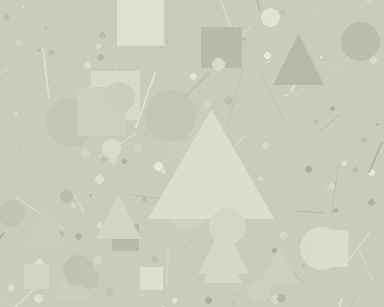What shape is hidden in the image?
A triangle is hidden in the image.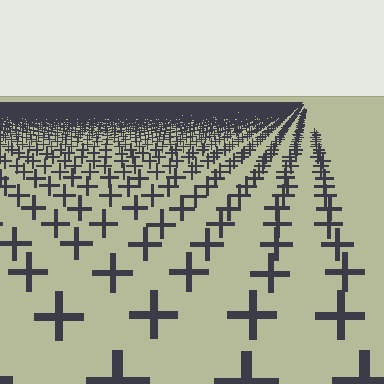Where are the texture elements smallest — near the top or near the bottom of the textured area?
Near the top.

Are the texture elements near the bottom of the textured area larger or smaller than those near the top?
Larger. Near the bottom, elements are closer to the viewer and appear at a bigger on-screen size.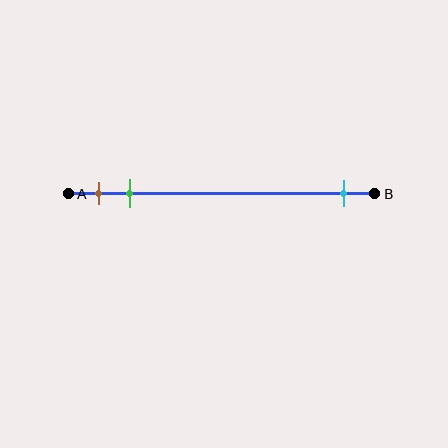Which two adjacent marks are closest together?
The brown and green marks are the closest adjacent pair.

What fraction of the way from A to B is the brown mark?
The brown mark is approximately 10% (0.1) of the way from A to B.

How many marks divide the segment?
There are 3 marks dividing the segment.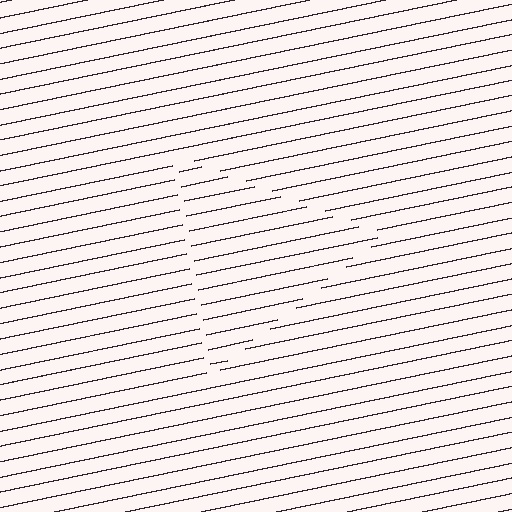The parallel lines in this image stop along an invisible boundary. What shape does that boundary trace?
An illusory triangle. The interior of the shape contains the same grating, shifted by half a period — the contour is defined by the phase discontinuity where line-ends from the inner and outer gratings abut.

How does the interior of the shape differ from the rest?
The interior of the shape contains the same grating, shifted by half a period — the contour is defined by the phase discontinuity where line-ends from the inner and outer gratings abut.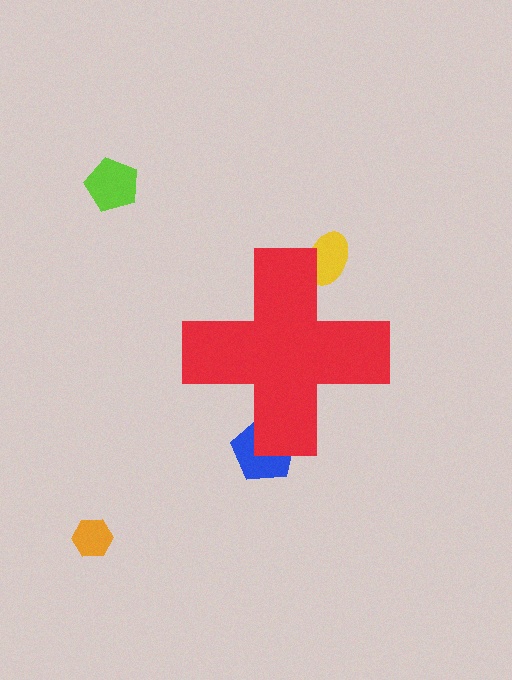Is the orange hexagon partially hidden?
No, the orange hexagon is fully visible.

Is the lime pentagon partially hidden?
No, the lime pentagon is fully visible.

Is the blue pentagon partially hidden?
Yes, the blue pentagon is partially hidden behind the red cross.